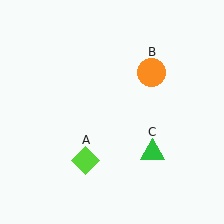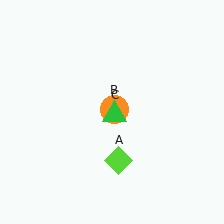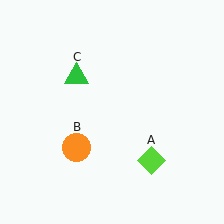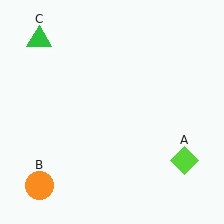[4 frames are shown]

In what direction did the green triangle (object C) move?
The green triangle (object C) moved up and to the left.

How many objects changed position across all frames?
3 objects changed position: lime diamond (object A), orange circle (object B), green triangle (object C).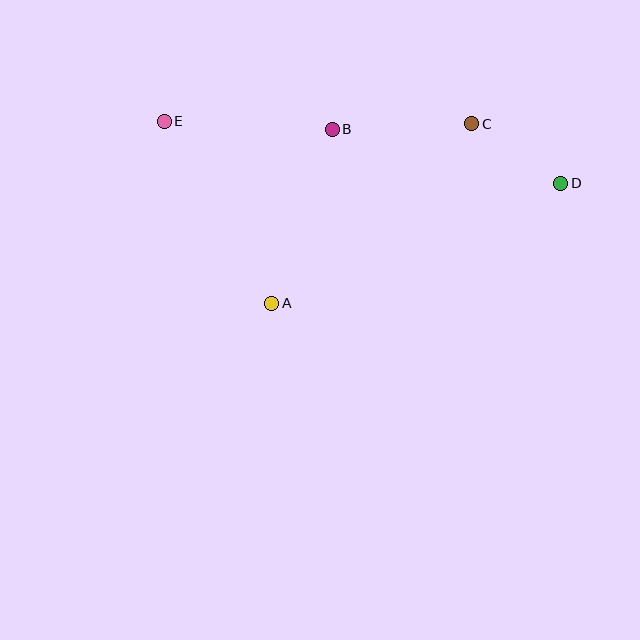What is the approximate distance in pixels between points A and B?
The distance between A and B is approximately 184 pixels.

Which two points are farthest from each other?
Points D and E are farthest from each other.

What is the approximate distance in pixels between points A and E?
The distance between A and E is approximately 211 pixels.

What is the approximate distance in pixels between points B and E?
The distance between B and E is approximately 168 pixels.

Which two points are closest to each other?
Points C and D are closest to each other.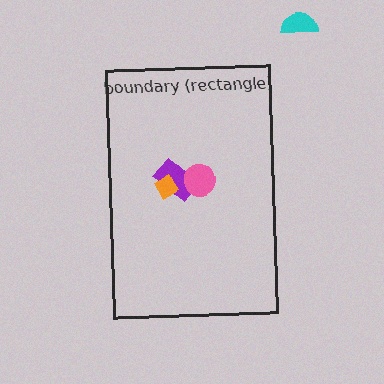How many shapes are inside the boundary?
3 inside, 1 outside.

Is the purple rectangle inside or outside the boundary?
Inside.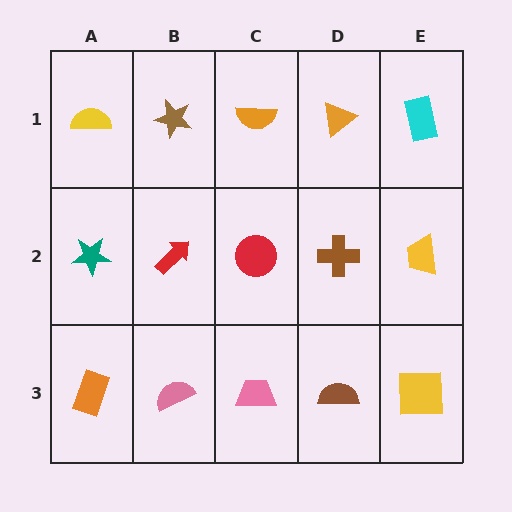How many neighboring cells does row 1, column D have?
3.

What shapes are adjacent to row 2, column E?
A cyan rectangle (row 1, column E), a yellow square (row 3, column E), a brown cross (row 2, column D).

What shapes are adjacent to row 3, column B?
A red arrow (row 2, column B), an orange rectangle (row 3, column A), a pink trapezoid (row 3, column C).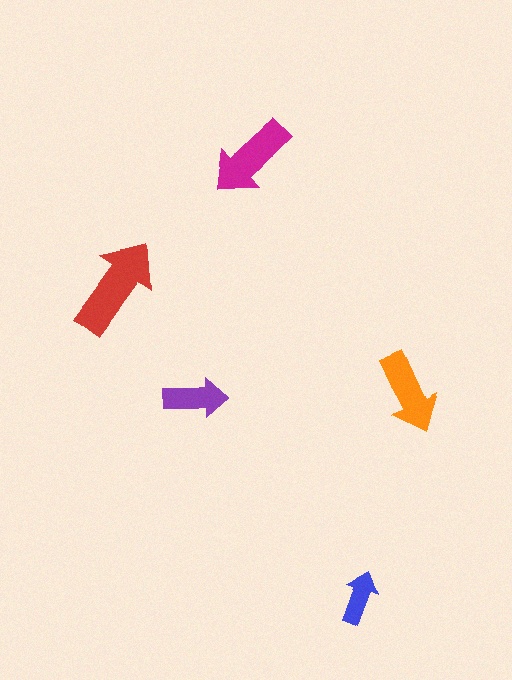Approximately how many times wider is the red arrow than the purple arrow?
About 1.5 times wider.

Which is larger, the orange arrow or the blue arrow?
The orange one.